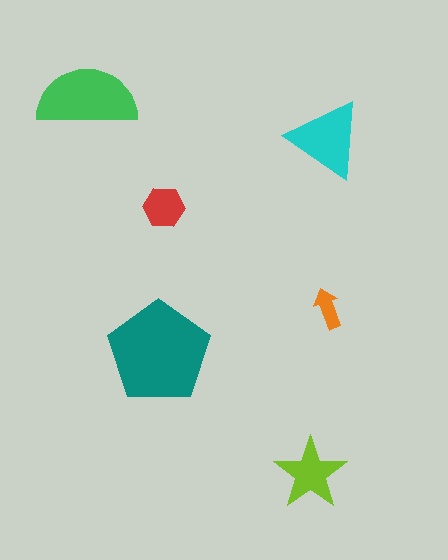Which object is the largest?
The teal pentagon.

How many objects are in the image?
There are 6 objects in the image.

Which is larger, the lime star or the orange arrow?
The lime star.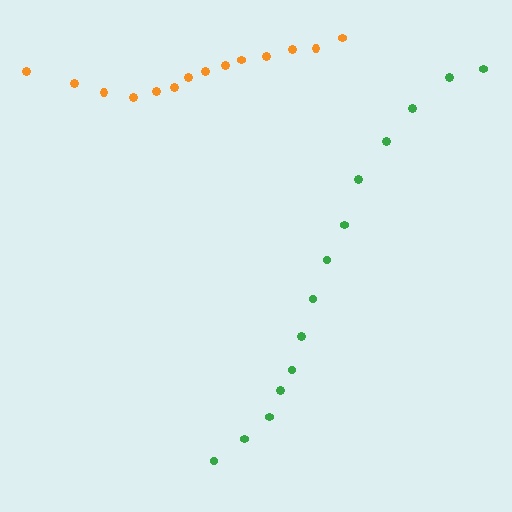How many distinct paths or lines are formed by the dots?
There are 2 distinct paths.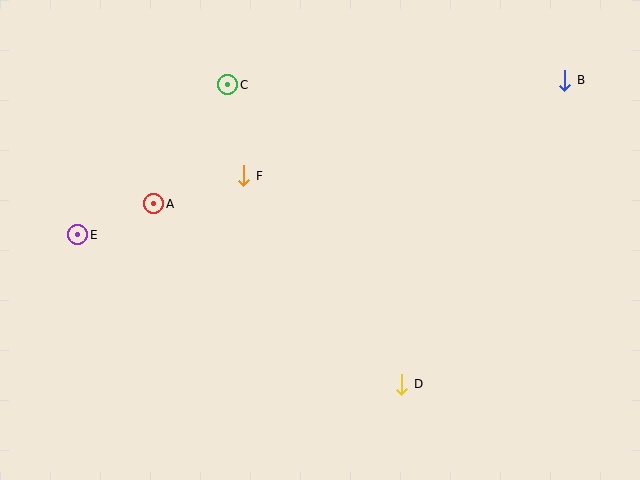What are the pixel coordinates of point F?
Point F is at (244, 176).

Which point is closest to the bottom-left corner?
Point E is closest to the bottom-left corner.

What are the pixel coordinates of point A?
Point A is at (154, 204).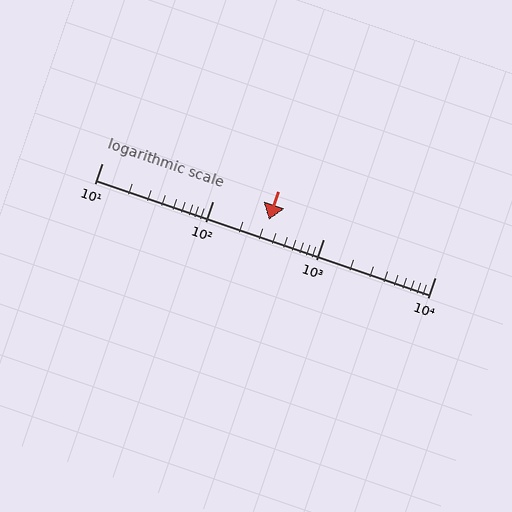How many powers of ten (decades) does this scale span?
The scale spans 3 decades, from 10 to 10000.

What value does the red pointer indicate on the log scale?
The pointer indicates approximately 320.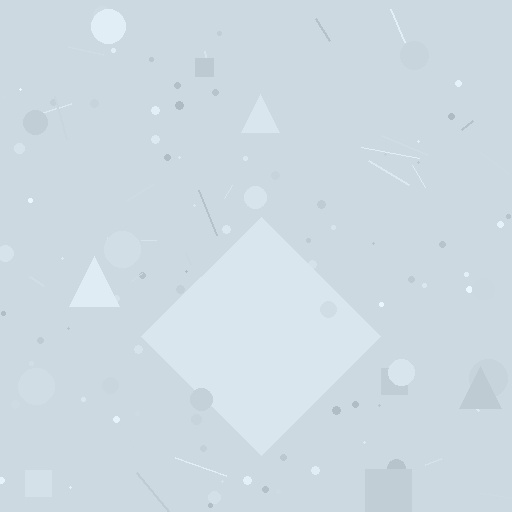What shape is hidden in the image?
A diamond is hidden in the image.